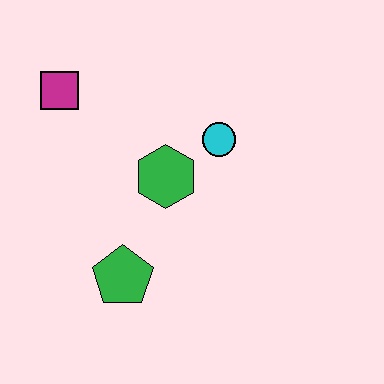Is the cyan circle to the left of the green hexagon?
No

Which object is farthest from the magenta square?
The green pentagon is farthest from the magenta square.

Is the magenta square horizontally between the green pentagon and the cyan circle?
No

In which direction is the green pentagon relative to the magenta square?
The green pentagon is below the magenta square.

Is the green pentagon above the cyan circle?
No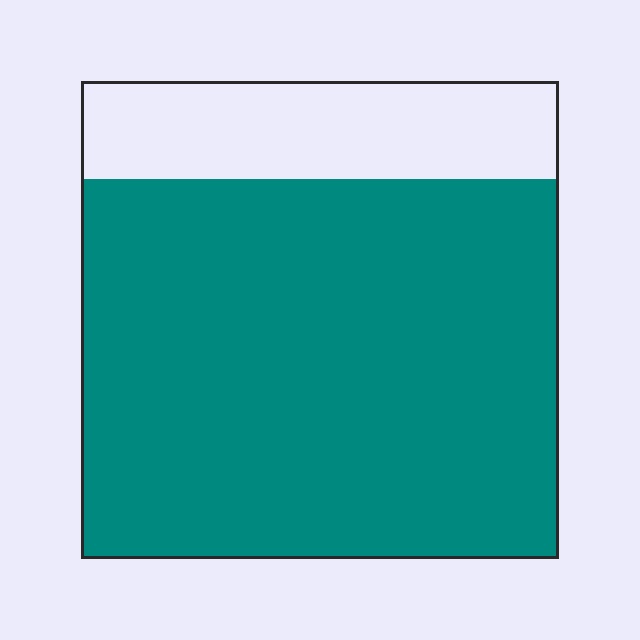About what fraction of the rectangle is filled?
About four fifths (4/5).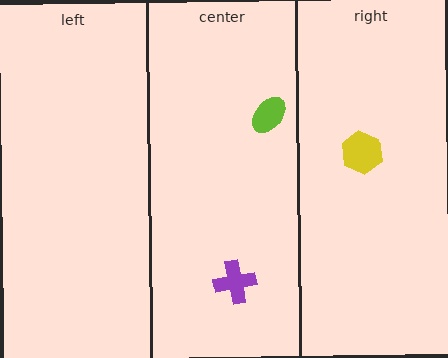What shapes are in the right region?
The yellow hexagon.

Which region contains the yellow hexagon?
The right region.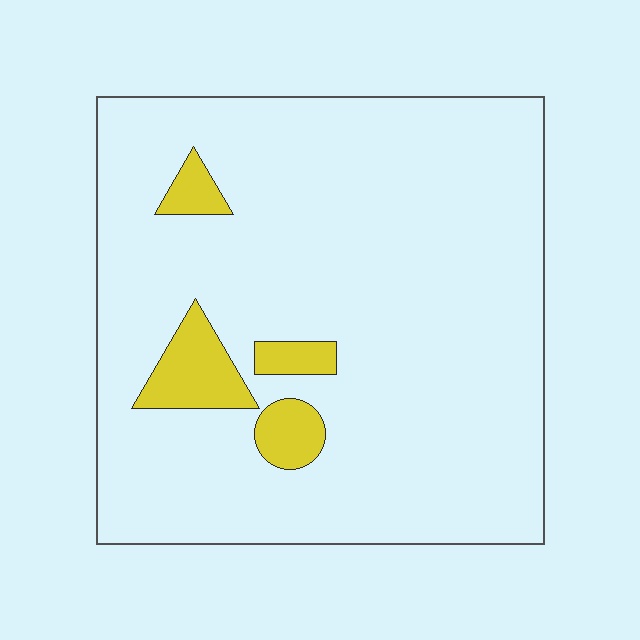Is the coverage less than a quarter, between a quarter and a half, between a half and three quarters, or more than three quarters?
Less than a quarter.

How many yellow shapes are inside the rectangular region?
4.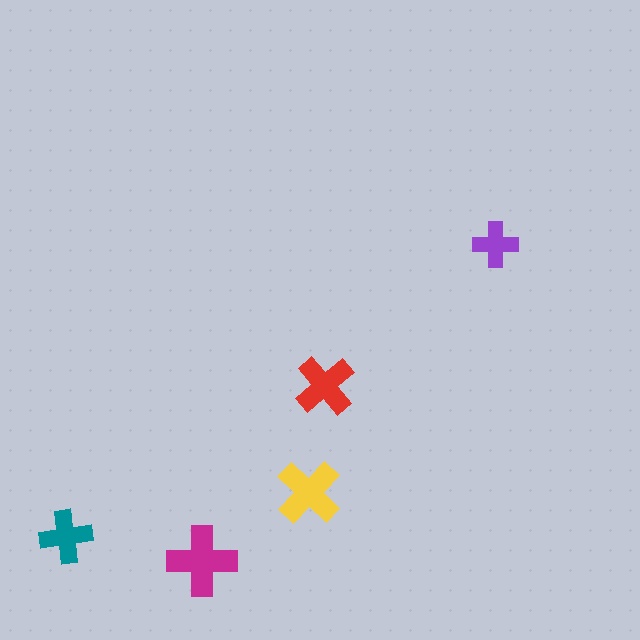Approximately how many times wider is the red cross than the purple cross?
About 1.5 times wider.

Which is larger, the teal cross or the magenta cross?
The magenta one.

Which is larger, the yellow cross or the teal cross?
The yellow one.